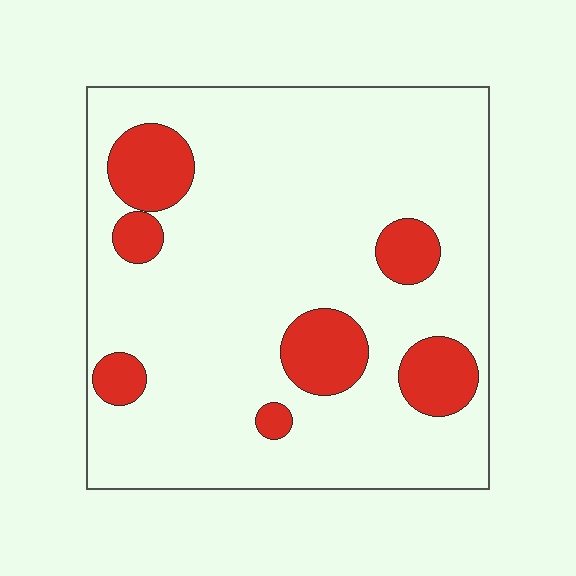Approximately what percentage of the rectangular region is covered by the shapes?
Approximately 15%.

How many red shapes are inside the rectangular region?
7.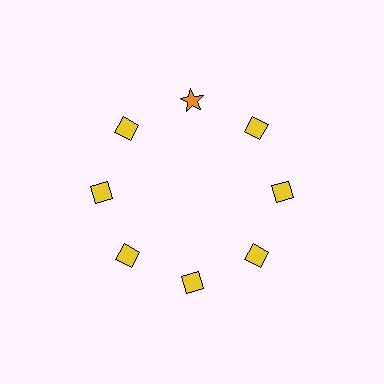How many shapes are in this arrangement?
There are 8 shapes arranged in a ring pattern.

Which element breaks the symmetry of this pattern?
The orange star at roughly the 12 o'clock position breaks the symmetry. All other shapes are yellow diamonds.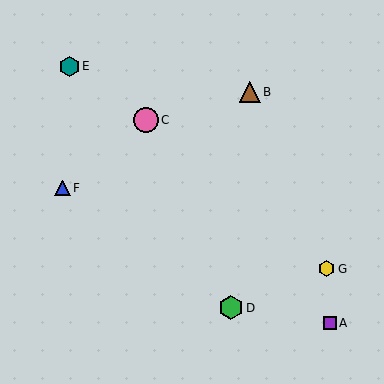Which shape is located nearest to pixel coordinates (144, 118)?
The pink circle (labeled C) at (146, 120) is nearest to that location.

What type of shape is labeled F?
Shape F is a blue triangle.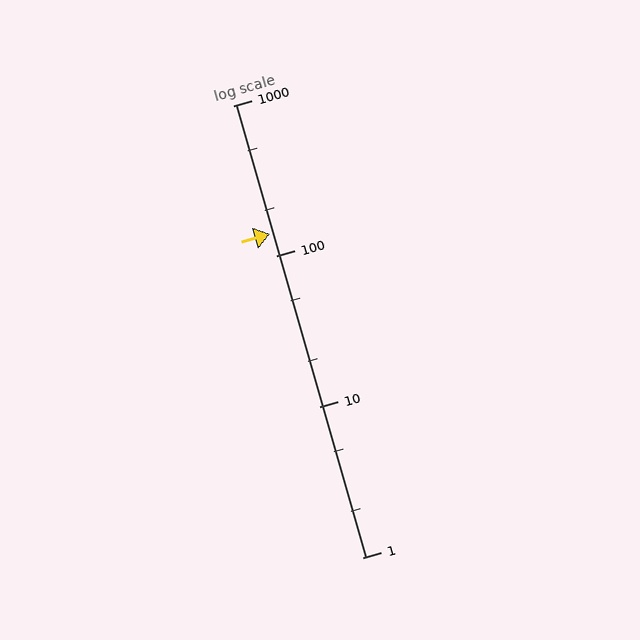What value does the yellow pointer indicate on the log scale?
The pointer indicates approximately 140.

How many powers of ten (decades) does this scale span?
The scale spans 3 decades, from 1 to 1000.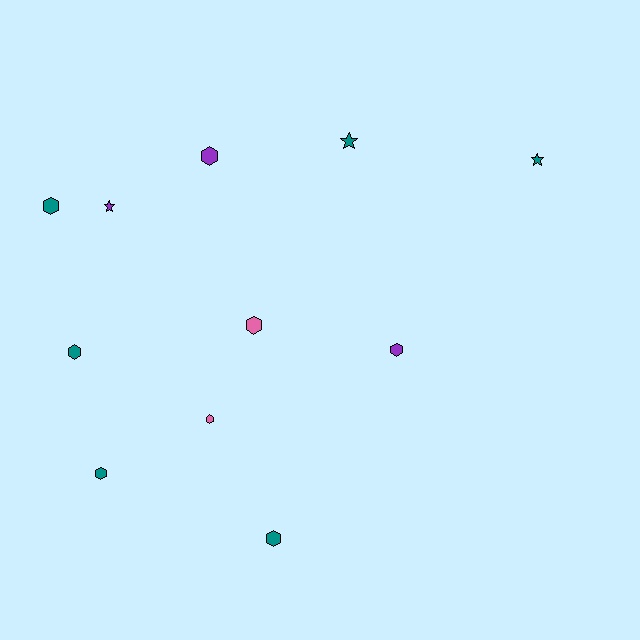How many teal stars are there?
There are 2 teal stars.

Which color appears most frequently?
Teal, with 6 objects.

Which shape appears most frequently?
Hexagon, with 8 objects.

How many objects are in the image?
There are 11 objects.